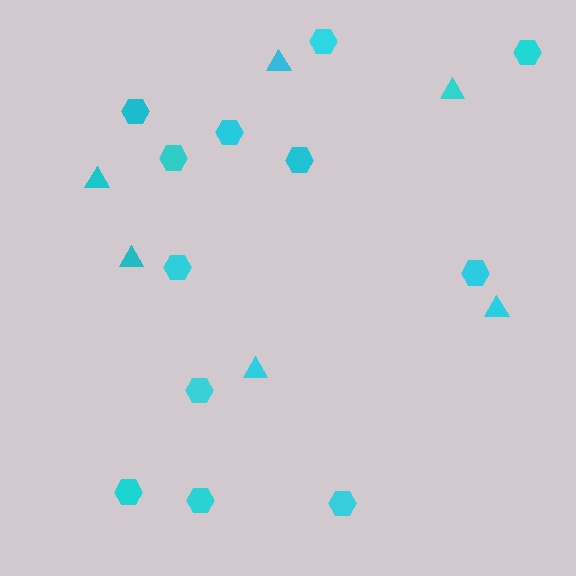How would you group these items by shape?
There are 2 groups: one group of triangles (6) and one group of hexagons (12).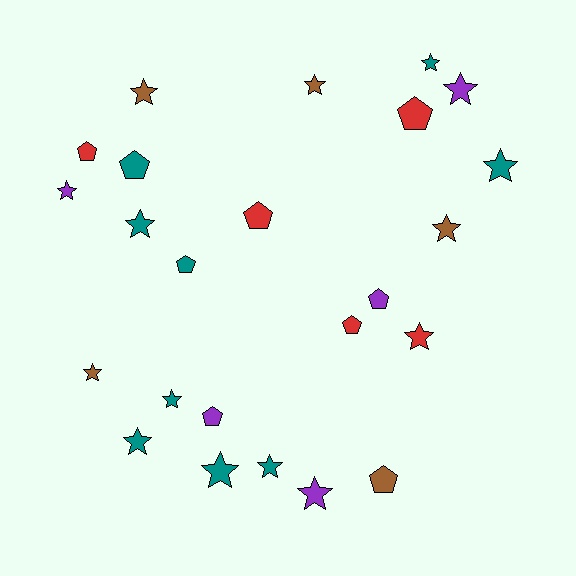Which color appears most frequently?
Teal, with 9 objects.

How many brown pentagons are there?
There is 1 brown pentagon.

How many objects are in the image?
There are 24 objects.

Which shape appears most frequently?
Star, with 15 objects.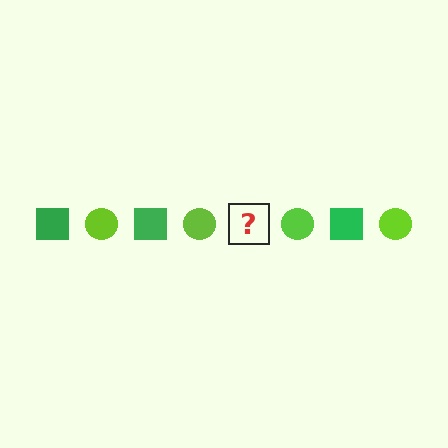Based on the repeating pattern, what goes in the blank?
The blank should be a green square.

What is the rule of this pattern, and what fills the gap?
The rule is that the pattern alternates between green square and lime circle. The gap should be filled with a green square.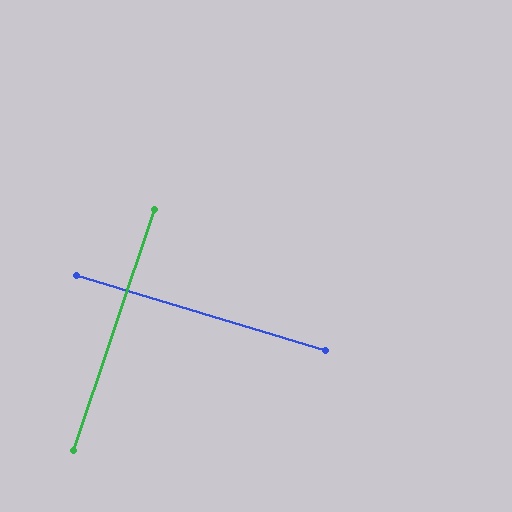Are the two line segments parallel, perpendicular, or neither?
Perpendicular — they meet at approximately 88°.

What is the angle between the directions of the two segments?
Approximately 88 degrees.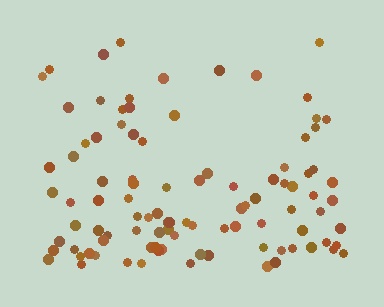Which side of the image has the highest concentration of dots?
The bottom.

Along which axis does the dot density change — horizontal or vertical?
Vertical.